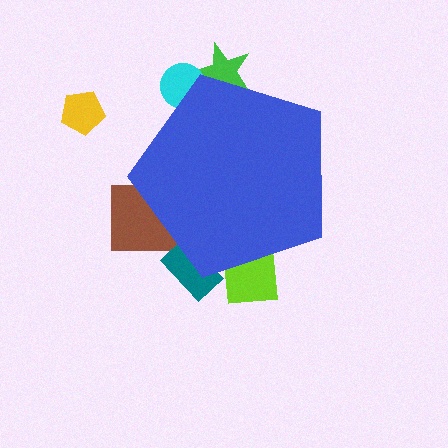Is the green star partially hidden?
Yes, the green star is partially hidden behind the blue pentagon.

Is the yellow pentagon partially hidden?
No, the yellow pentagon is fully visible.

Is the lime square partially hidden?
Yes, the lime square is partially hidden behind the blue pentagon.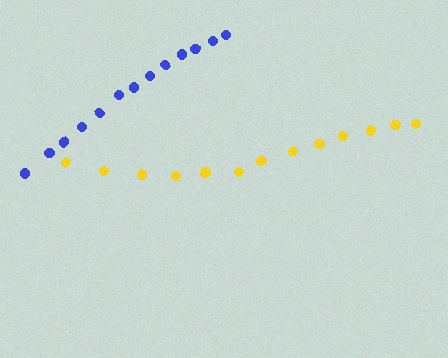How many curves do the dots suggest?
There are 2 distinct paths.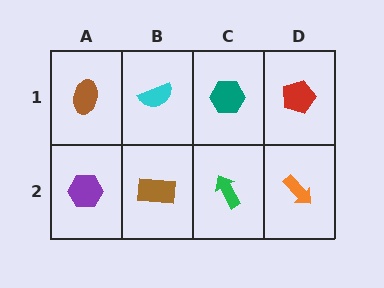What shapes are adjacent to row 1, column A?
A purple hexagon (row 2, column A), a cyan semicircle (row 1, column B).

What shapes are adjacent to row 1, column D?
An orange arrow (row 2, column D), a teal hexagon (row 1, column C).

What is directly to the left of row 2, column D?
A green arrow.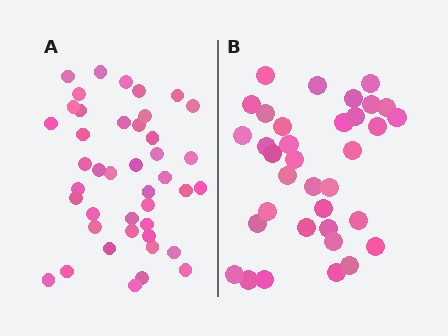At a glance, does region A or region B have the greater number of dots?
Region A (the left region) has more dots.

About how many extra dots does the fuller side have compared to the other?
Region A has roughly 8 or so more dots than region B.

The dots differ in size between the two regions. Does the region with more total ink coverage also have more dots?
No. Region B has more total ink coverage because its dots are larger, but region A actually contains more individual dots. Total area can be misleading — the number of items is what matters here.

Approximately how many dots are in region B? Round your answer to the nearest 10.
About 40 dots. (The exact count is 35, which rounds to 40.)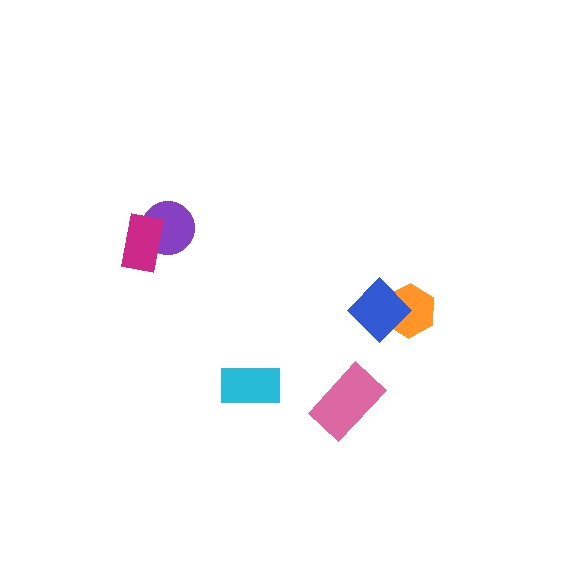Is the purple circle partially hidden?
Yes, it is partially covered by another shape.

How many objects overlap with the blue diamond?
1 object overlaps with the blue diamond.